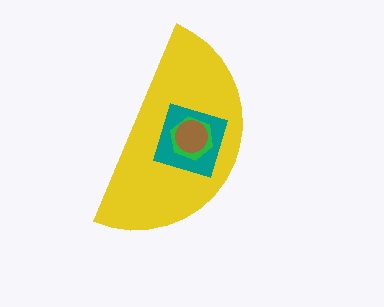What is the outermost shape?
The yellow semicircle.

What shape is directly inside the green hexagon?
The brown circle.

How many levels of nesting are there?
4.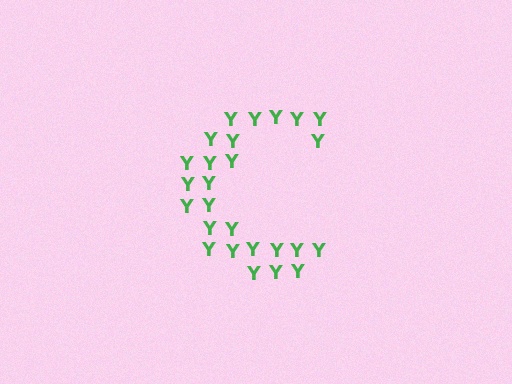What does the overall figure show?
The overall figure shows the letter C.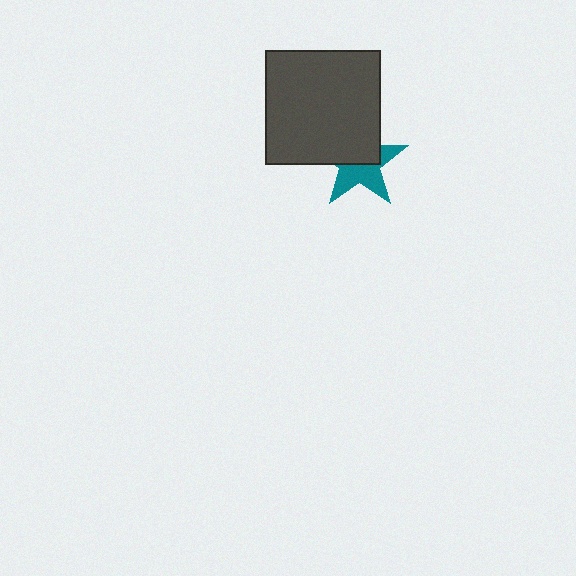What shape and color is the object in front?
The object in front is a dark gray square.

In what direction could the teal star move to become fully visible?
The teal star could move toward the lower-right. That would shift it out from behind the dark gray square entirely.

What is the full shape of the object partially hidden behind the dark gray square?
The partially hidden object is a teal star.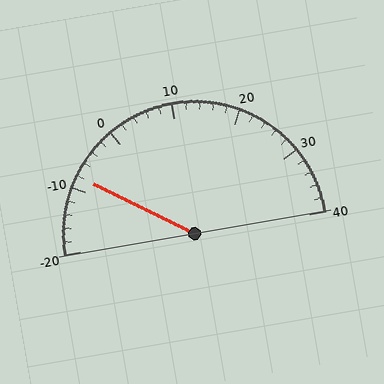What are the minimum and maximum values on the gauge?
The gauge ranges from -20 to 40.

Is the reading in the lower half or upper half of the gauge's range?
The reading is in the lower half of the range (-20 to 40).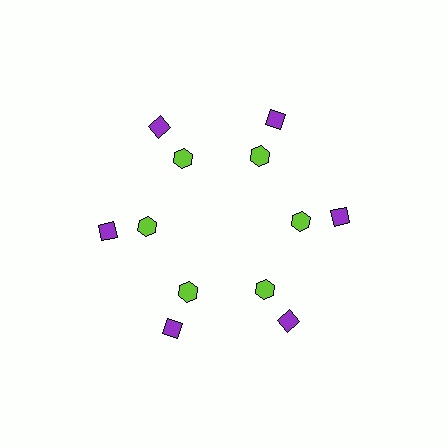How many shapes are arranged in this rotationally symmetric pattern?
There are 12 shapes, arranged in 6 groups of 2.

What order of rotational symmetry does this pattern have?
This pattern has 6-fold rotational symmetry.